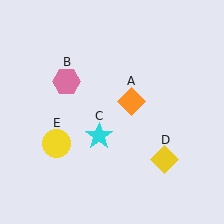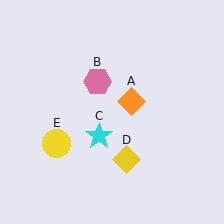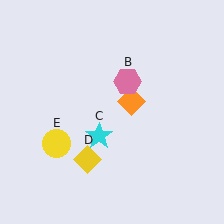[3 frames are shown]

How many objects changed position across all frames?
2 objects changed position: pink hexagon (object B), yellow diamond (object D).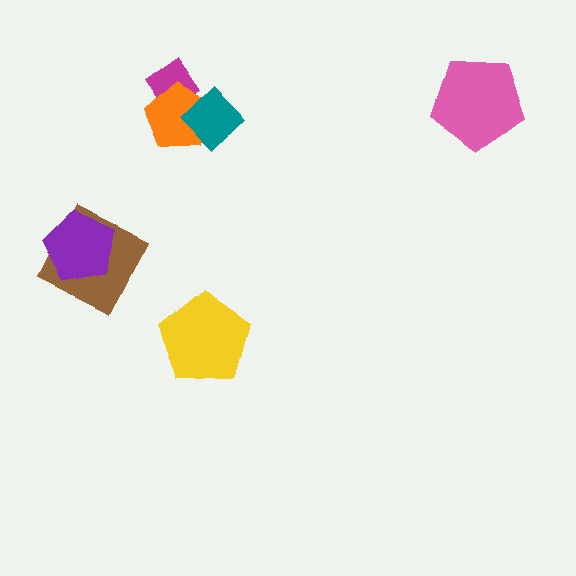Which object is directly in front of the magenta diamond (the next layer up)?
The orange pentagon is directly in front of the magenta diamond.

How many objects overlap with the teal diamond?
2 objects overlap with the teal diamond.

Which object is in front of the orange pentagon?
The teal diamond is in front of the orange pentagon.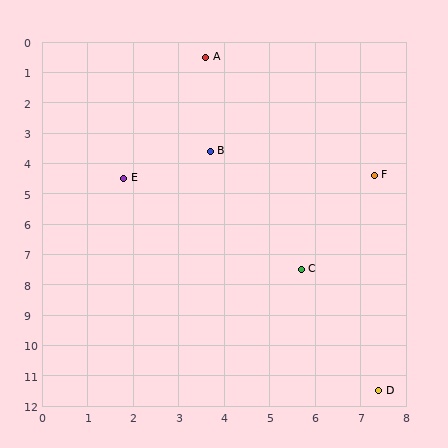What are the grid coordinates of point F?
Point F is at approximately (7.3, 4.4).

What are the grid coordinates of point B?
Point B is at approximately (3.7, 3.6).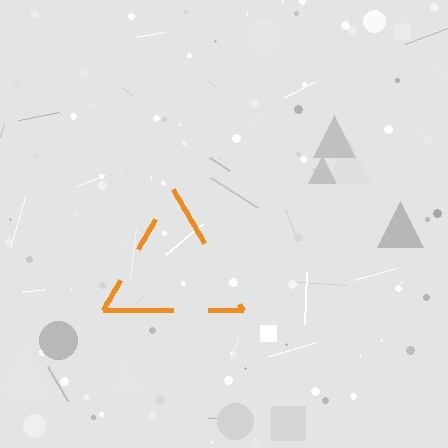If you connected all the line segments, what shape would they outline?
They would outline a triangle.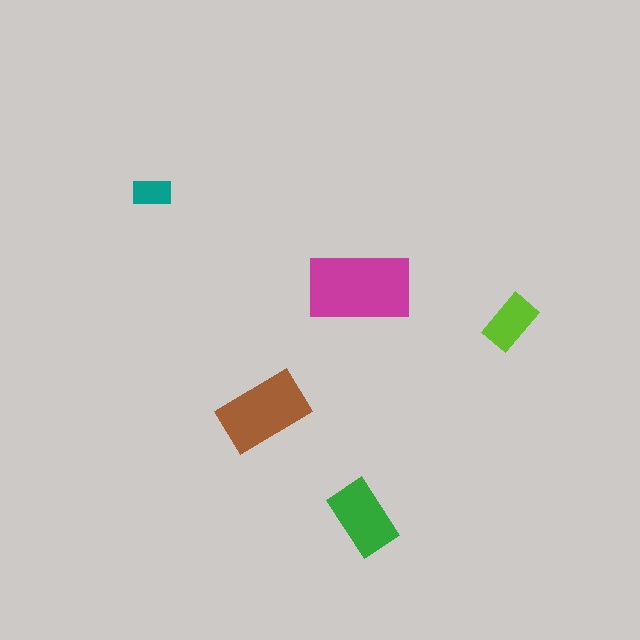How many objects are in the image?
There are 5 objects in the image.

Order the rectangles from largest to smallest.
the magenta one, the brown one, the green one, the lime one, the teal one.